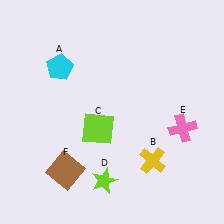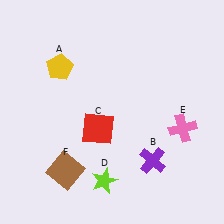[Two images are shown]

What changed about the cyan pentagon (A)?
In Image 1, A is cyan. In Image 2, it changed to yellow.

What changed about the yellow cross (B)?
In Image 1, B is yellow. In Image 2, it changed to purple.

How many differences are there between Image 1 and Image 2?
There are 3 differences between the two images.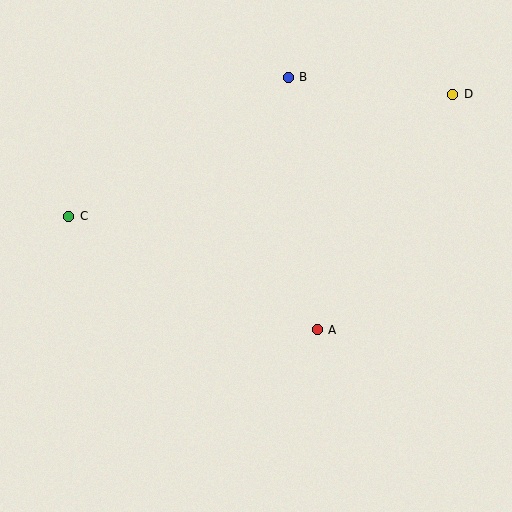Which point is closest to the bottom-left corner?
Point C is closest to the bottom-left corner.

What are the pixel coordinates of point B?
Point B is at (288, 77).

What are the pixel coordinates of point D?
Point D is at (453, 94).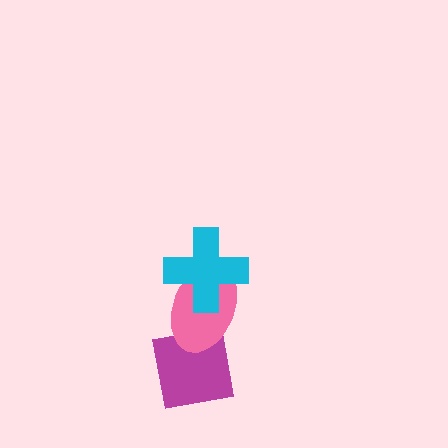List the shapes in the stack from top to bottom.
From top to bottom: the cyan cross, the pink ellipse, the magenta square.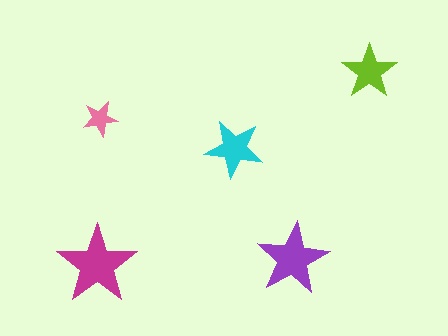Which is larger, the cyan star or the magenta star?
The magenta one.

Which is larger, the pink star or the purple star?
The purple one.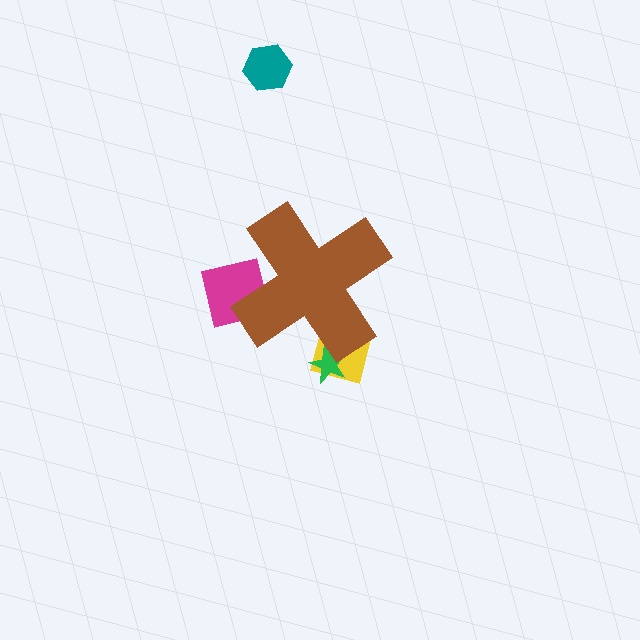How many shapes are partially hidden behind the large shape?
3 shapes are partially hidden.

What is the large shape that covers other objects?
A brown cross.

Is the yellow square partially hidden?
Yes, the yellow square is partially hidden behind the brown cross.